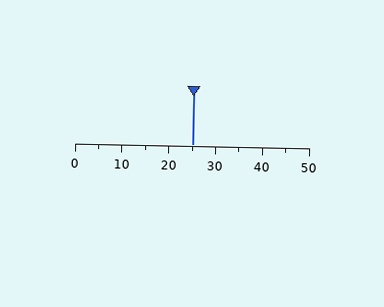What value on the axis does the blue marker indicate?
The marker indicates approximately 25.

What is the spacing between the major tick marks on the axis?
The major ticks are spaced 10 apart.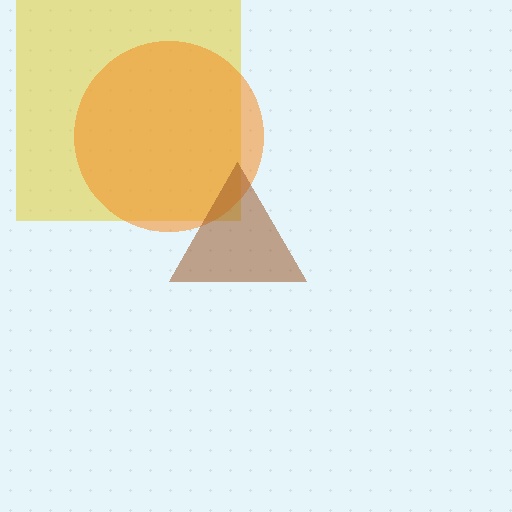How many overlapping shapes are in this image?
There are 3 overlapping shapes in the image.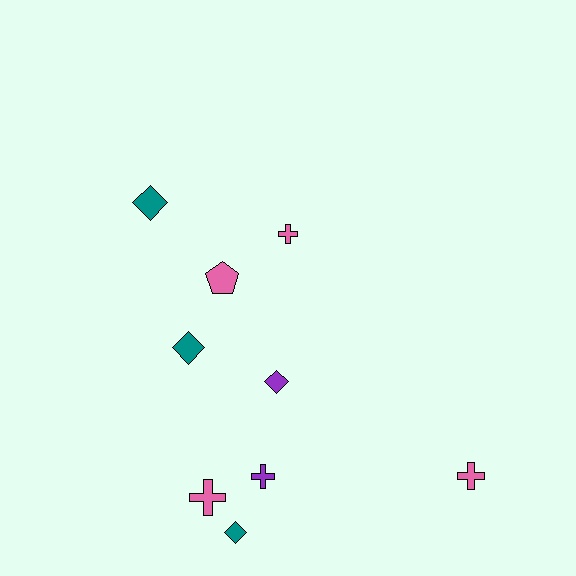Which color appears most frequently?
Pink, with 4 objects.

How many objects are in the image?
There are 9 objects.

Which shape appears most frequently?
Diamond, with 4 objects.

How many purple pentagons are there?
There are no purple pentagons.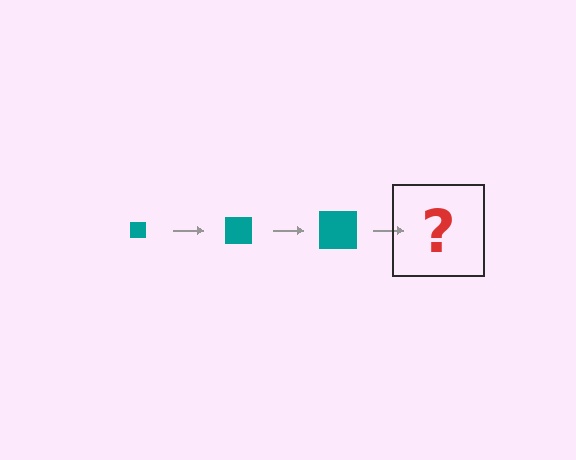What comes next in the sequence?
The next element should be a teal square, larger than the previous one.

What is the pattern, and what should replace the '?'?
The pattern is that the square gets progressively larger each step. The '?' should be a teal square, larger than the previous one.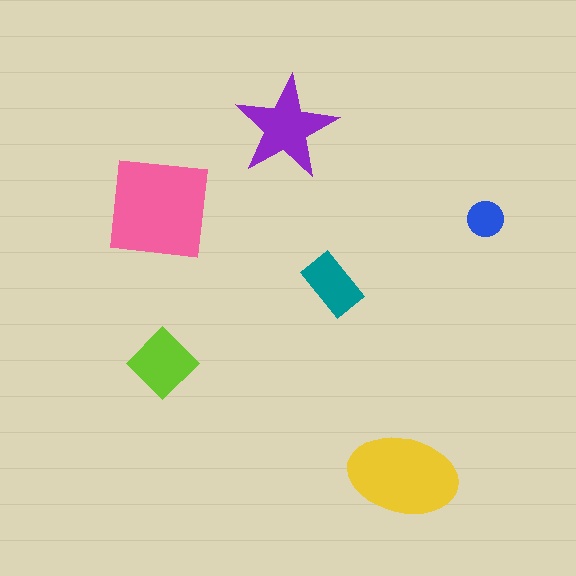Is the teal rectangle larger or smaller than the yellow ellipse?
Smaller.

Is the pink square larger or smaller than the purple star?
Larger.